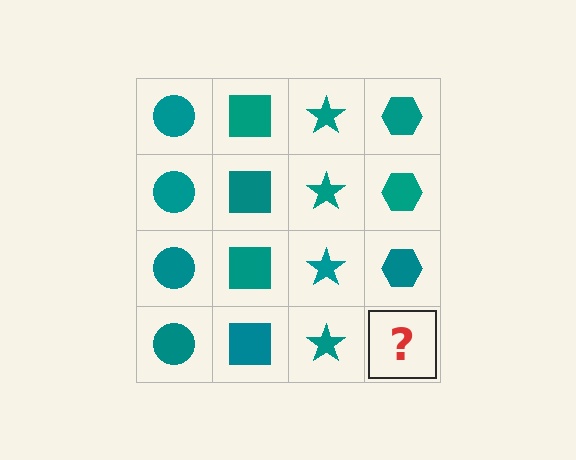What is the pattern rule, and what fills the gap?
The rule is that each column has a consistent shape. The gap should be filled with a teal hexagon.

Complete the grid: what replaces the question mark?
The question mark should be replaced with a teal hexagon.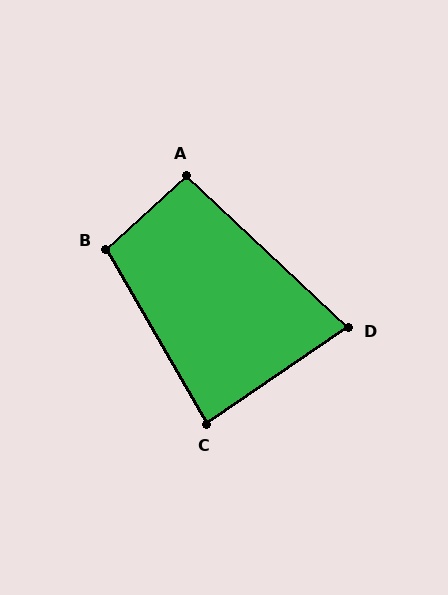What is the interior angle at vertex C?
Approximately 86 degrees (approximately right).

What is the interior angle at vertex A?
Approximately 94 degrees (approximately right).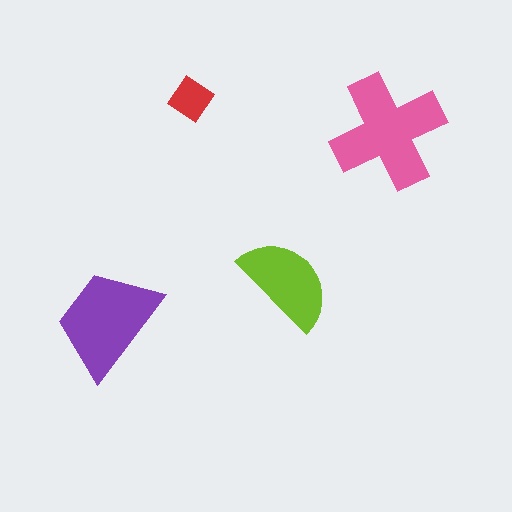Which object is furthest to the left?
The purple trapezoid is leftmost.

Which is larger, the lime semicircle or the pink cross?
The pink cross.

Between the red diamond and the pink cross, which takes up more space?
The pink cross.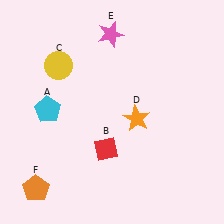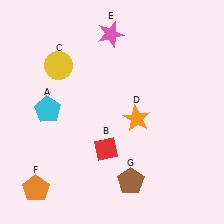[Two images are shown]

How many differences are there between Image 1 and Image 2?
There is 1 difference between the two images.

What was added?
A brown pentagon (G) was added in Image 2.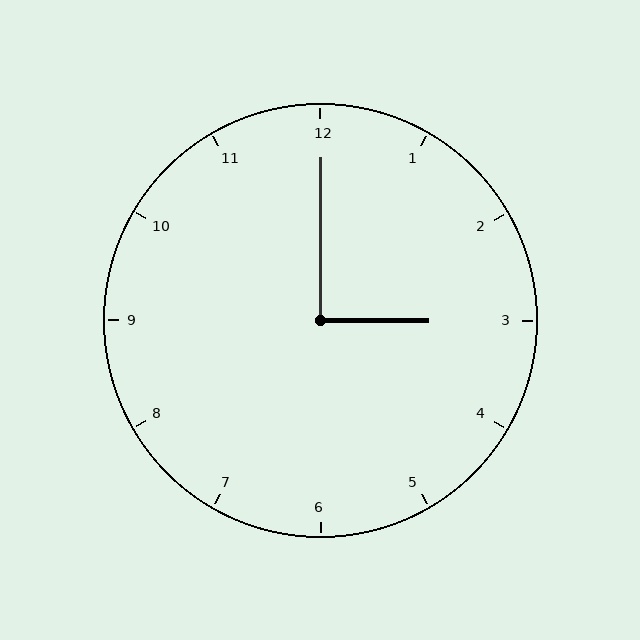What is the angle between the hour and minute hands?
Approximately 90 degrees.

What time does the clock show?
3:00.